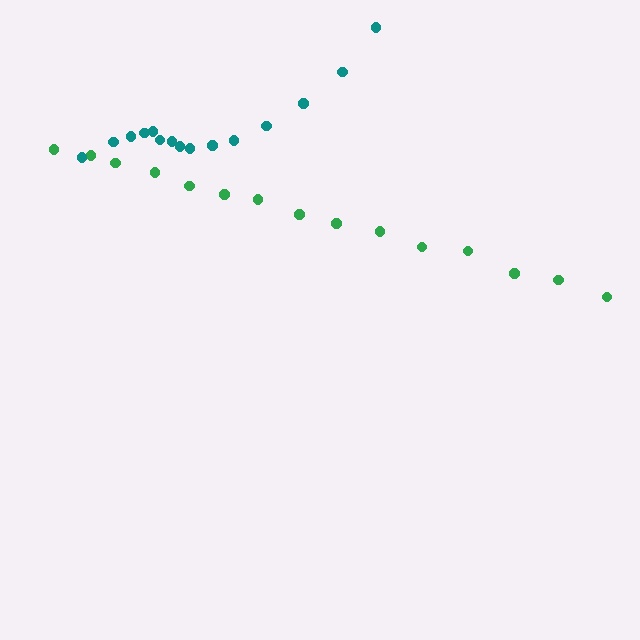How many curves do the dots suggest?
There are 2 distinct paths.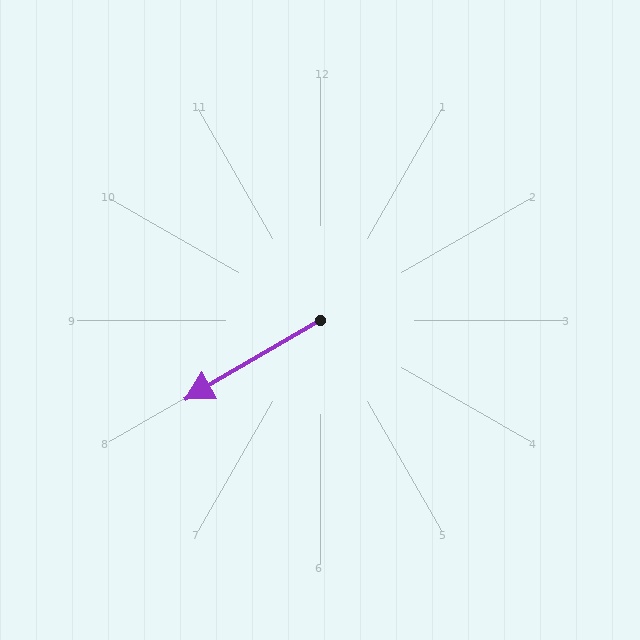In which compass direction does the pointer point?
Southwest.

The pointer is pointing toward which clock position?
Roughly 8 o'clock.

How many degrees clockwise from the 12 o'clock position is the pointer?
Approximately 240 degrees.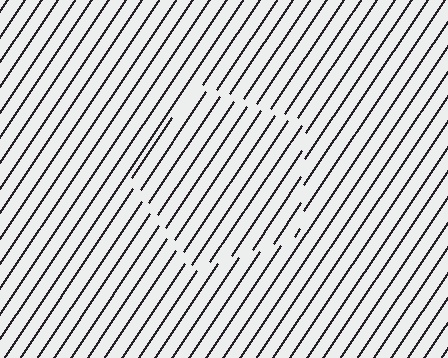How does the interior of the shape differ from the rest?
The interior of the shape contains the same grating, shifted by half a period — the contour is defined by the phase discontinuity where line-ends from the inner and outer gratings abut.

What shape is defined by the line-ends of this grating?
An illusory pentagon. The interior of the shape contains the same grating, shifted by half a period — the contour is defined by the phase discontinuity where line-ends from the inner and outer gratings abut.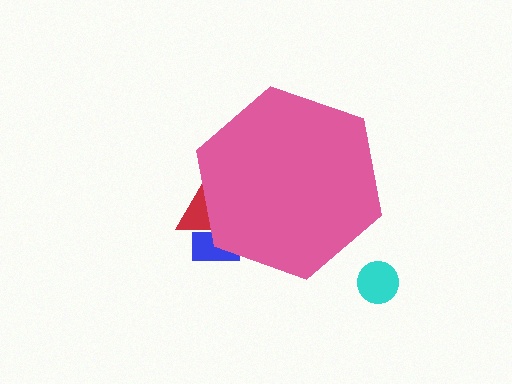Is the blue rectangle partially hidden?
Yes, the blue rectangle is partially hidden behind the pink hexagon.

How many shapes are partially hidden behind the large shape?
2 shapes are partially hidden.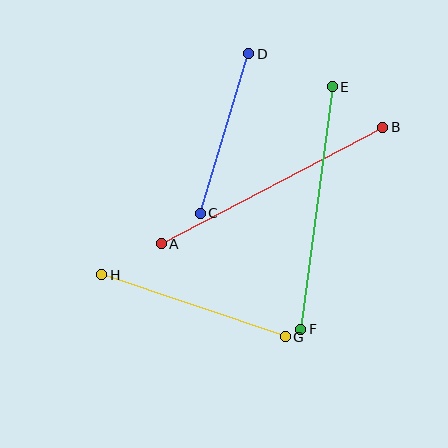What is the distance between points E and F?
The distance is approximately 244 pixels.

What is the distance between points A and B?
The distance is approximately 250 pixels.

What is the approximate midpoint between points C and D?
The midpoint is at approximately (224, 134) pixels.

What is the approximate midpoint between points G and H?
The midpoint is at approximately (193, 306) pixels.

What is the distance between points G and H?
The distance is approximately 194 pixels.